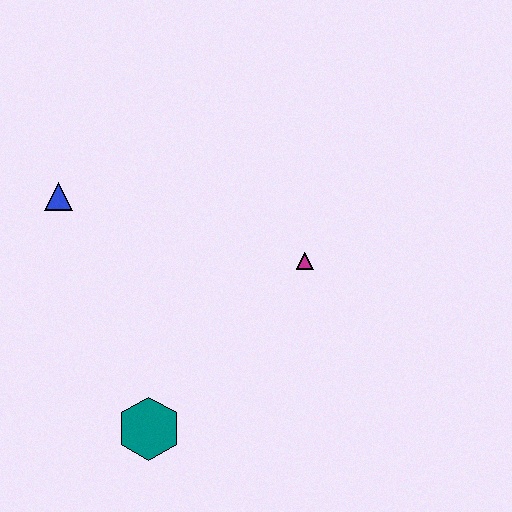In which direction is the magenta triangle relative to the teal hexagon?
The magenta triangle is above the teal hexagon.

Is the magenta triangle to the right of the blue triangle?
Yes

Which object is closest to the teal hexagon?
The magenta triangle is closest to the teal hexagon.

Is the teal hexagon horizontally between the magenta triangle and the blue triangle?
Yes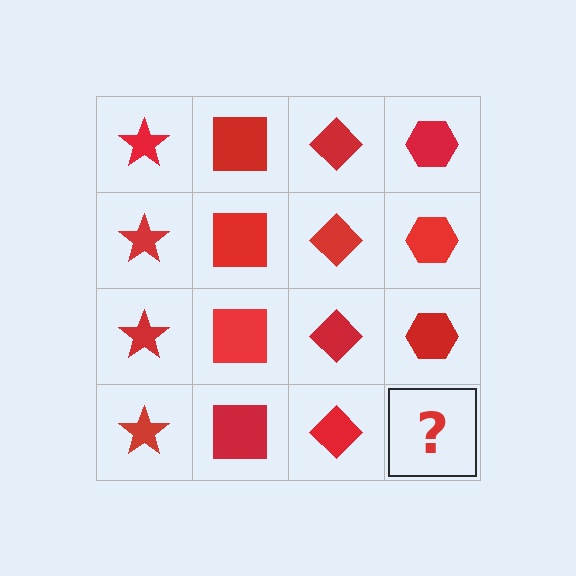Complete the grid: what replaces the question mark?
The question mark should be replaced with a red hexagon.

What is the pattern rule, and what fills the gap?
The rule is that each column has a consistent shape. The gap should be filled with a red hexagon.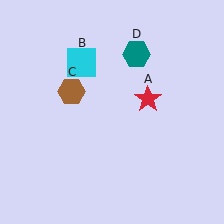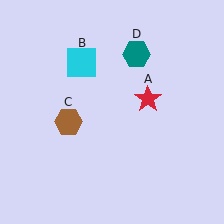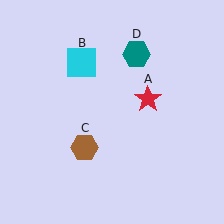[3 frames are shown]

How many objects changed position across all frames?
1 object changed position: brown hexagon (object C).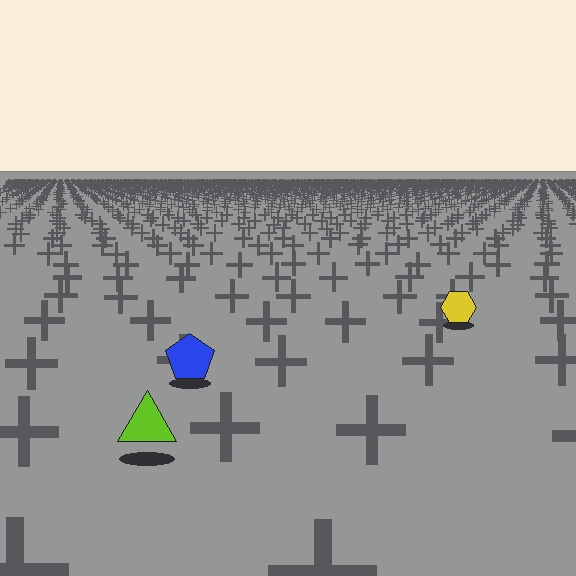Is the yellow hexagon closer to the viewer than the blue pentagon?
No. The blue pentagon is closer — you can tell from the texture gradient: the ground texture is coarser near it.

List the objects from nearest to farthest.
From nearest to farthest: the lime triangle, the blue pentagon, the yellow hexagon.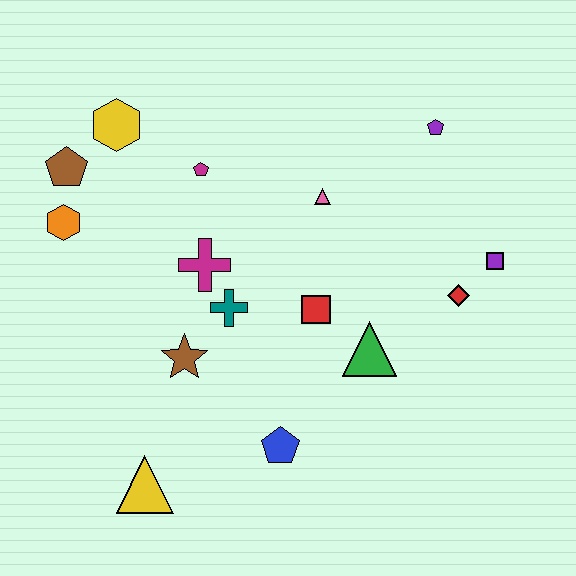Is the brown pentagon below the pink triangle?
No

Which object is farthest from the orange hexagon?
The purple square is farthest from the orange hexagon.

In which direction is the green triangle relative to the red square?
The green triangle is to the right of the red square.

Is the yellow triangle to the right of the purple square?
No